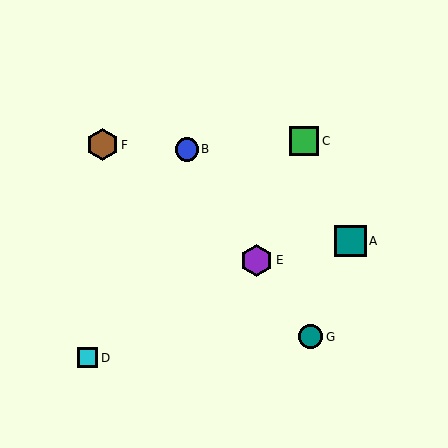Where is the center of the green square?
The center of the green square is at (304, 141).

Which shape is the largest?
The purple hexagon (labeled E) is the largest.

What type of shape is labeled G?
Shape G is a teal circle.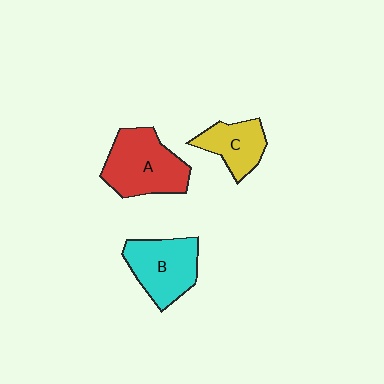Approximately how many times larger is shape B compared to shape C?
Approximately 1.4 times.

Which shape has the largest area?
Shape A (red).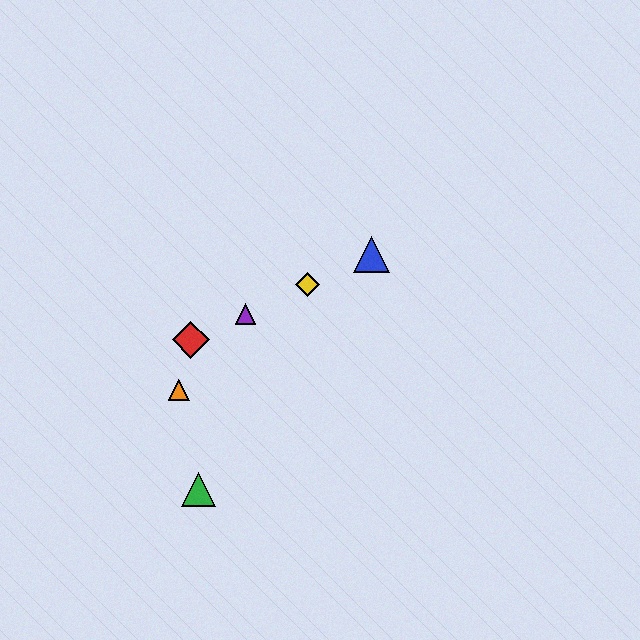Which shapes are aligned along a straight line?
The red diamond, the blue triangle, the yellow diamond, the purple triangle are aligned along a straight line.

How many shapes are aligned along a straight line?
4 shapes (the red diamond, the blue triangle, the yellow diamond, the purple triangle) are aligned along a straight line.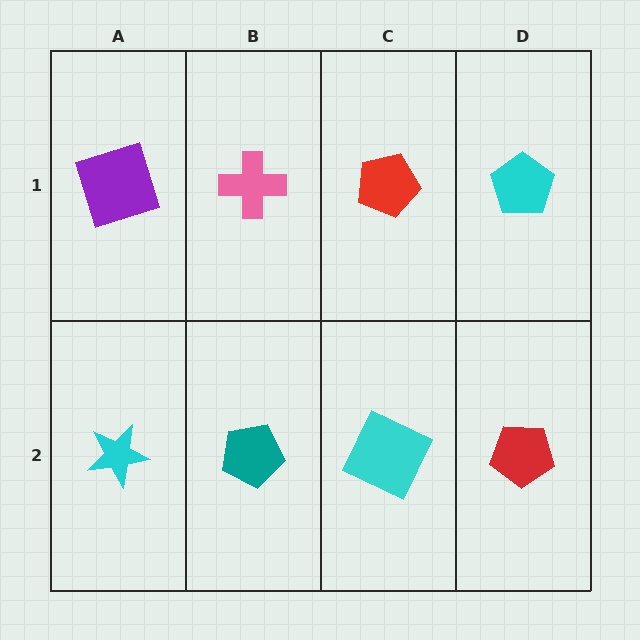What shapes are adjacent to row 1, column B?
A teal pentagon (row 2, column B), a purple square (row 1, column A), a red pentagon (row 1, column C).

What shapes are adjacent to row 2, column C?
A red pentagon (row 1, column C), a teal pentagon (row 2, column B), a red pentagon (row 2, column D).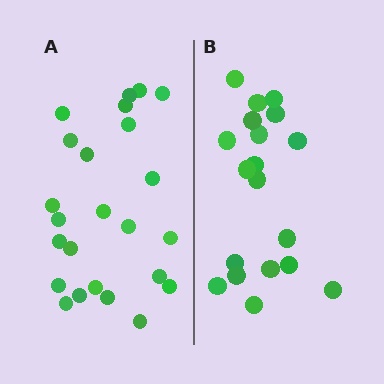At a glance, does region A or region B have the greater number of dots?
Region A (the left region) has more dots.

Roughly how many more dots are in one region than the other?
Region A has about 5 more dots than region B.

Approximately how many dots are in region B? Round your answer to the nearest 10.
About 20 dots. (The exact count is 19, which rounds to 20.)